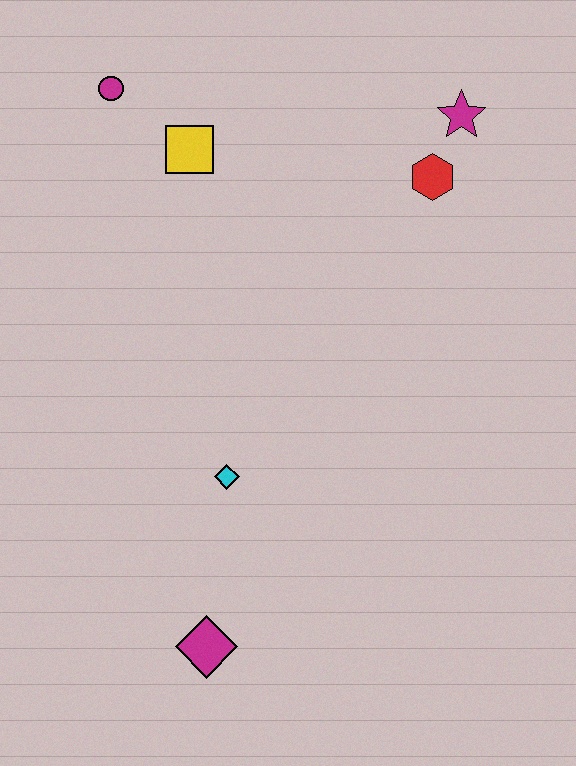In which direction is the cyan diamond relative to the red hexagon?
The cyan diamond is below the red hexagon.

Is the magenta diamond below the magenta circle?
Yes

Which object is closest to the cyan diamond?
The magenta diamond is closest to the cyan diamond.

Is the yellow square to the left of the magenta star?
Yes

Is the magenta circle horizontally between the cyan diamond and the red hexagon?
No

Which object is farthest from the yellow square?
The magenta diamond is farthest from the yellow square.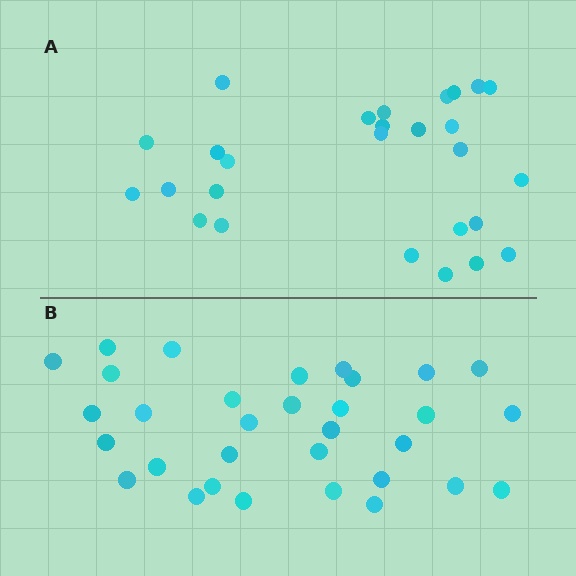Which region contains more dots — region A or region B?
Region B (the bottom region) has more dots.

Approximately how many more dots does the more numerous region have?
Region B has about 5 more dots than region A.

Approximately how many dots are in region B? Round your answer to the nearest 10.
About 30 dots. (The exact count is 32, which rounds to 30.)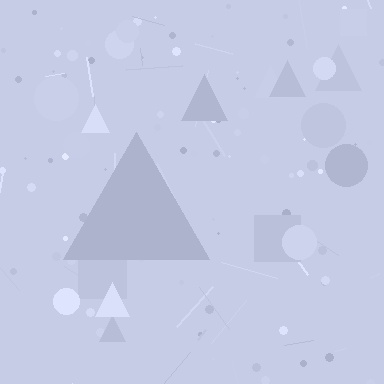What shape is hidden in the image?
A triangle is hidden in the image.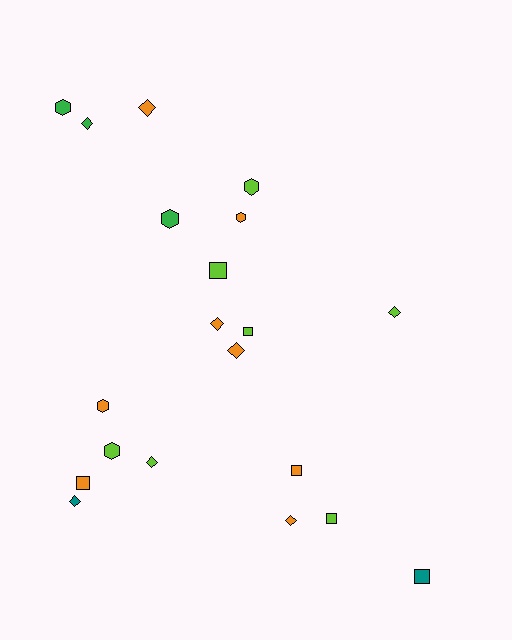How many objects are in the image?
There are 20 objects.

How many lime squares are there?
There are 3 lime squares.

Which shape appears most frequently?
Diamond, with 8 objects.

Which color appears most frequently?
Orange, with 8 objects.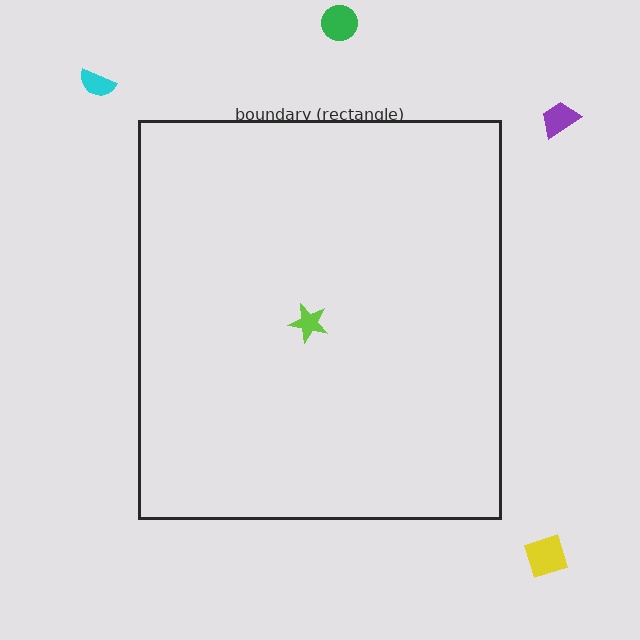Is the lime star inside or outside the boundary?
Inside.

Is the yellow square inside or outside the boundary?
Outside.